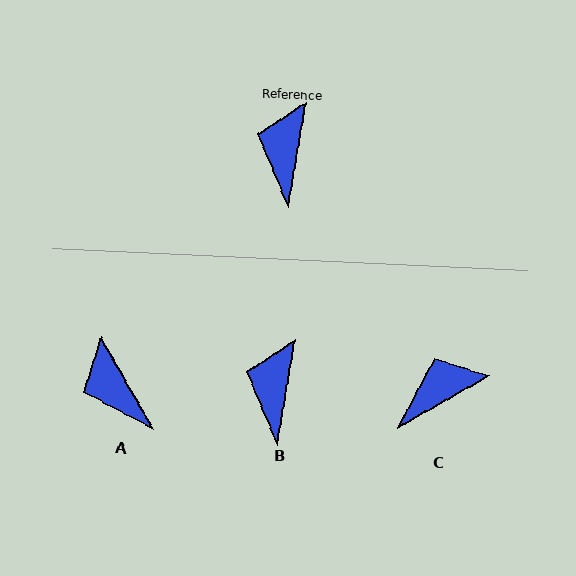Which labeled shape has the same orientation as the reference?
B.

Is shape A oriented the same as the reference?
No, it is off by about 39 degrees.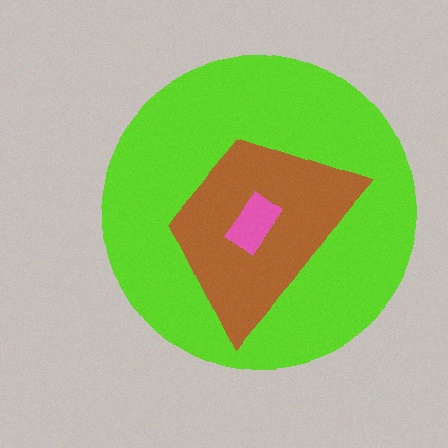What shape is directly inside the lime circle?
The brown trapezoid.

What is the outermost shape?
The lime circle.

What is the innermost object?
The pink rectangle.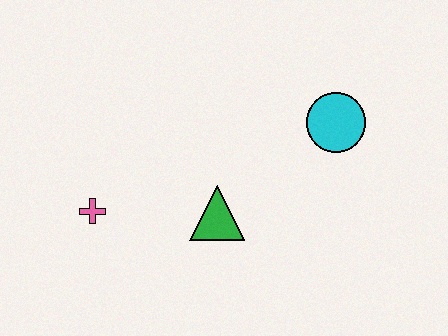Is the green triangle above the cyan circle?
No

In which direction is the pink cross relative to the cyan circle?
The pink cross is to the left of the cyan circle.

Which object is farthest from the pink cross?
The cyan circle is farthest from the pink cross.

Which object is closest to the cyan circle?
The green triangle is closest to the cyan circle.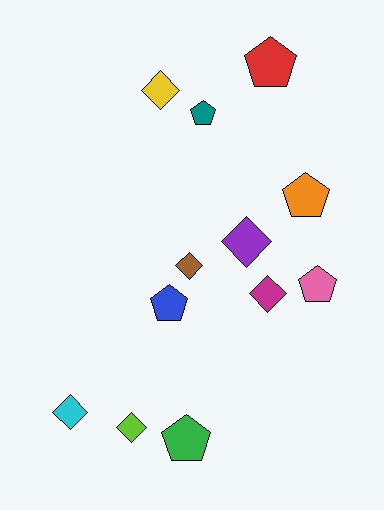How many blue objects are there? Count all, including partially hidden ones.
There is 1 blue object.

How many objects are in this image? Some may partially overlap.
There are 12 objects.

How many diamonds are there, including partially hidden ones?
There are 6 diamonds.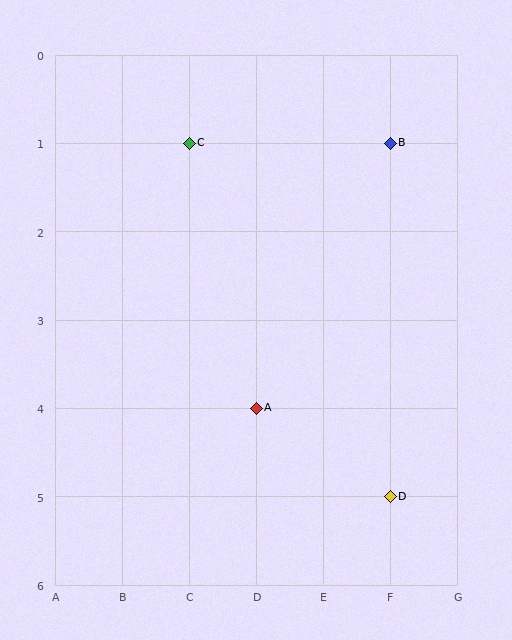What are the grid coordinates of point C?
Point C is at grid coordinates (C, 1).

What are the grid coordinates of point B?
Point B is at grid coordinates (F, 1).